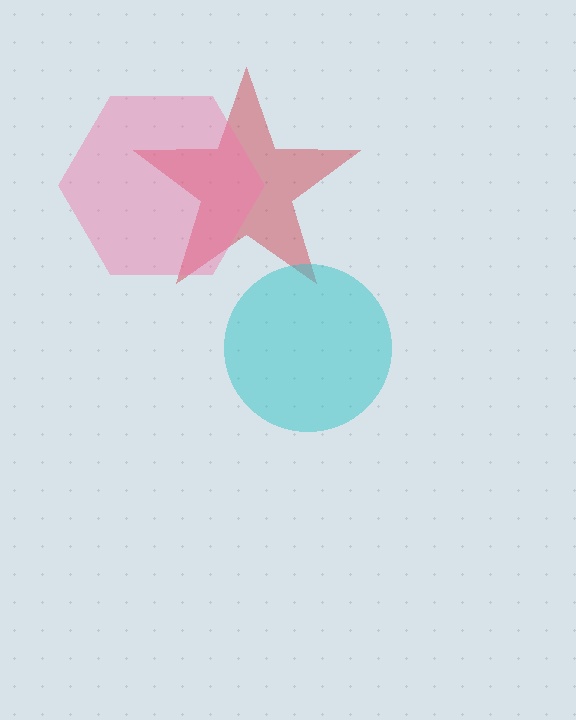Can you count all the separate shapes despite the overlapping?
Yes, there are 3 separate shapes.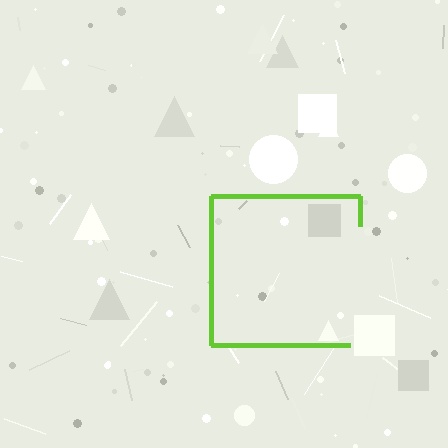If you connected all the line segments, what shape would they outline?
They would outline a square.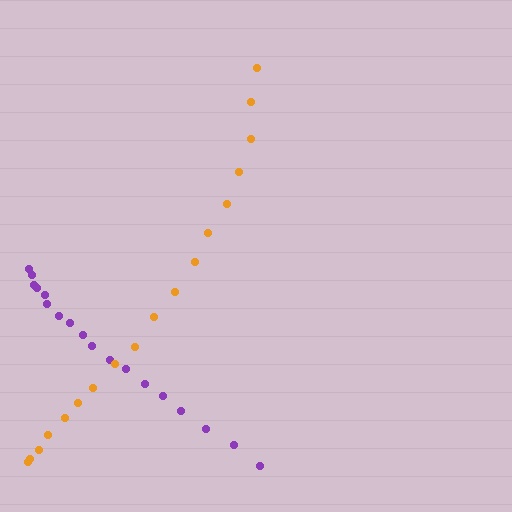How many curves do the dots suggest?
There are 2 distinct paths.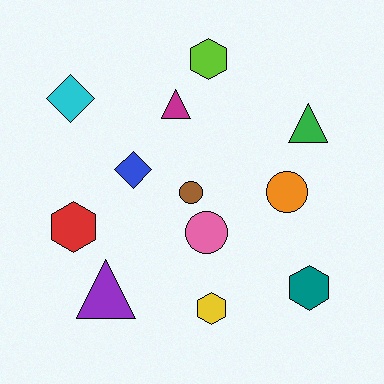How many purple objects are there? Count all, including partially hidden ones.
There is 1 purple object.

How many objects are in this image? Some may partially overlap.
There are 12 objects.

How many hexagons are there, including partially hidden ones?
There are 4 hexagons.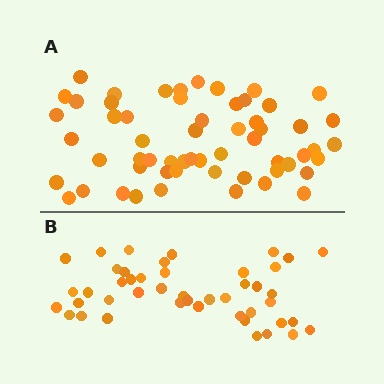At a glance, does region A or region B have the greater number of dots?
Region A (the top region) has more dots.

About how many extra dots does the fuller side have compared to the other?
Region A has approximately 15 more dots than region B.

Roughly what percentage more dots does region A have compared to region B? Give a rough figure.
About 30% more.